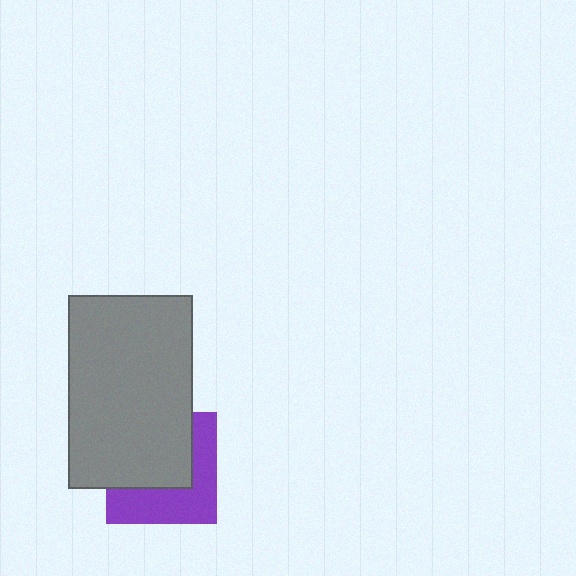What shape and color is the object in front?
The object in front is a gray rectangle.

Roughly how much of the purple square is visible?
About half of it is visible (roughly 45%).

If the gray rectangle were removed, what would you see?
You would see the complete purple square.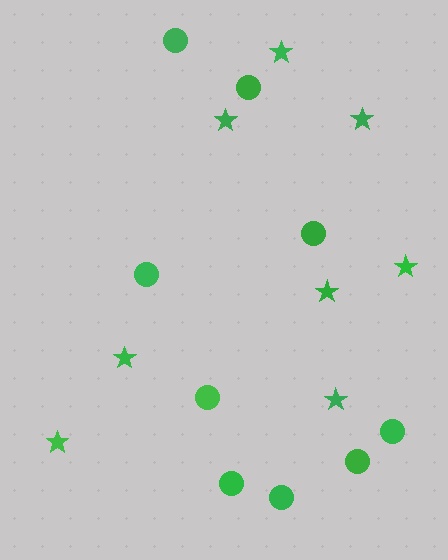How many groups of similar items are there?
There are 2 groups: one group of circles (9) and one group of stars (8).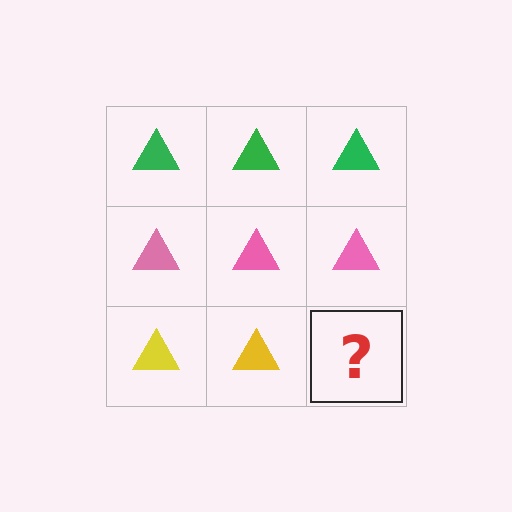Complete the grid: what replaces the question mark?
The question mark should be replaced with a yellow triangle.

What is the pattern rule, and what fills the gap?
The rule is that each row has a consistent color. The gap should be filled with a yellow triangle.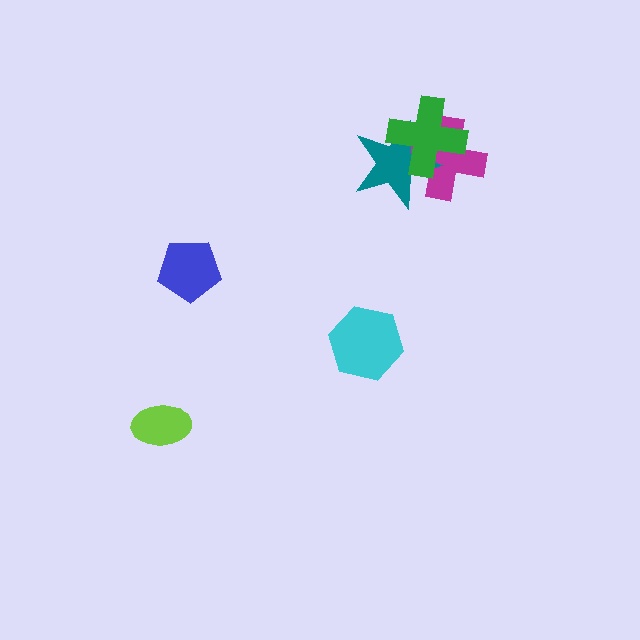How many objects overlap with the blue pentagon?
0 objects overlap with the blue pentagon.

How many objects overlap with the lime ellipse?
0 objects overlap with the lime ellipse.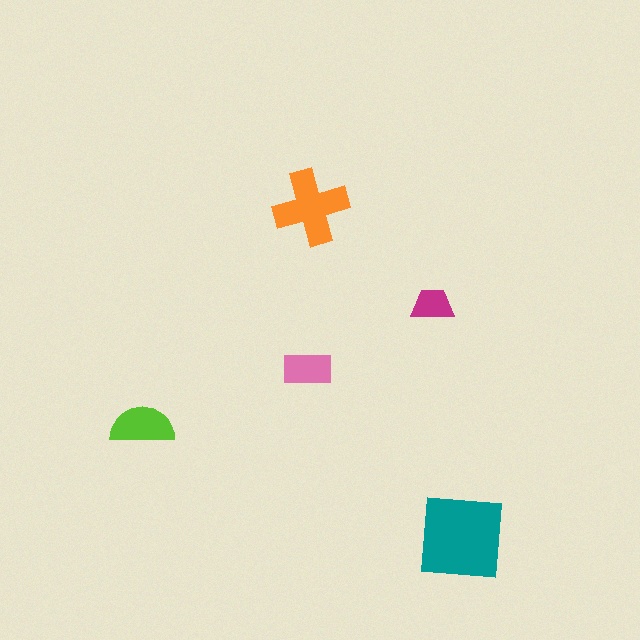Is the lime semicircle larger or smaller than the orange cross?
Smaller.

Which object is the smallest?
The magenta trapezoid.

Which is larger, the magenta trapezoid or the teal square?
The teal square.